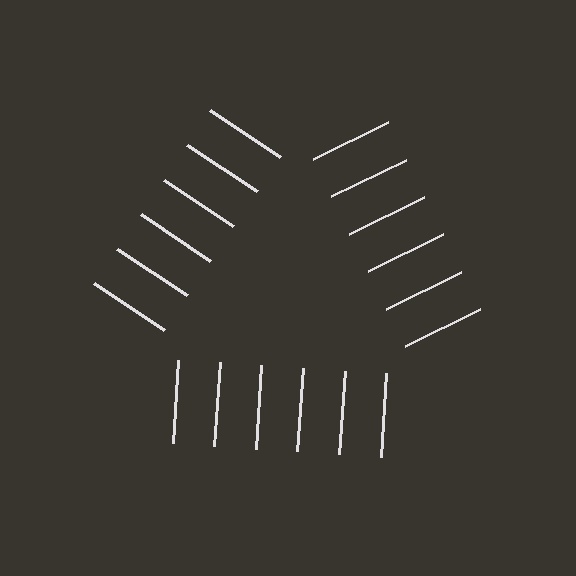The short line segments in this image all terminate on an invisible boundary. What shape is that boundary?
An illusory triangle — the line segments terminate on its edges but no continuous stroke is drawn.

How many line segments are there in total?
18 — 6 along each of the 3 edges.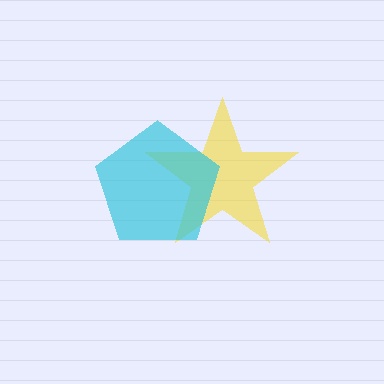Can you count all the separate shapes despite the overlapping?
Yes, there are 2 separate shapes.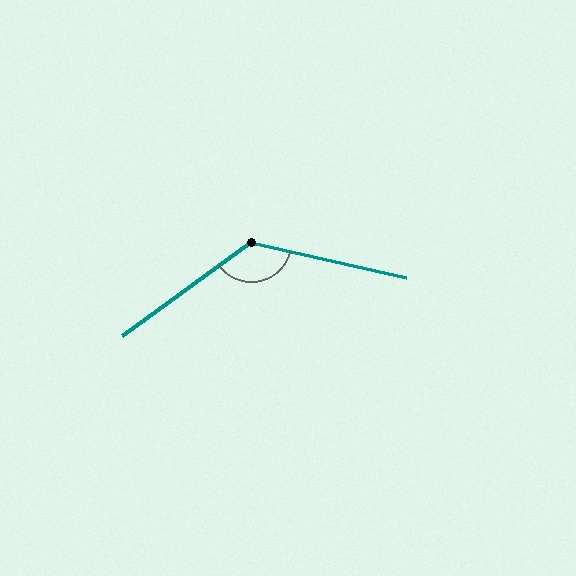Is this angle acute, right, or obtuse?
It is obtuse.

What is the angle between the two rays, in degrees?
Approximately 131 degrees.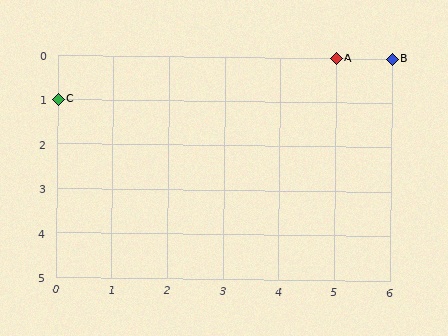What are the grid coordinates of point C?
Point C is at grid coordinates (0, 1).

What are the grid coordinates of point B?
Point B is at grid coordinates (6, 0).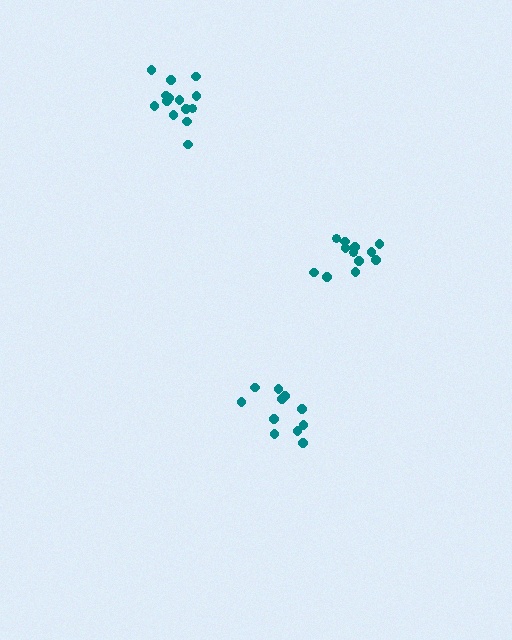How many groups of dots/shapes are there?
There are 3 groups.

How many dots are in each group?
Group 1: 11 dots, Group 2: 12 dots, Group 3: 14 dots (37 total).